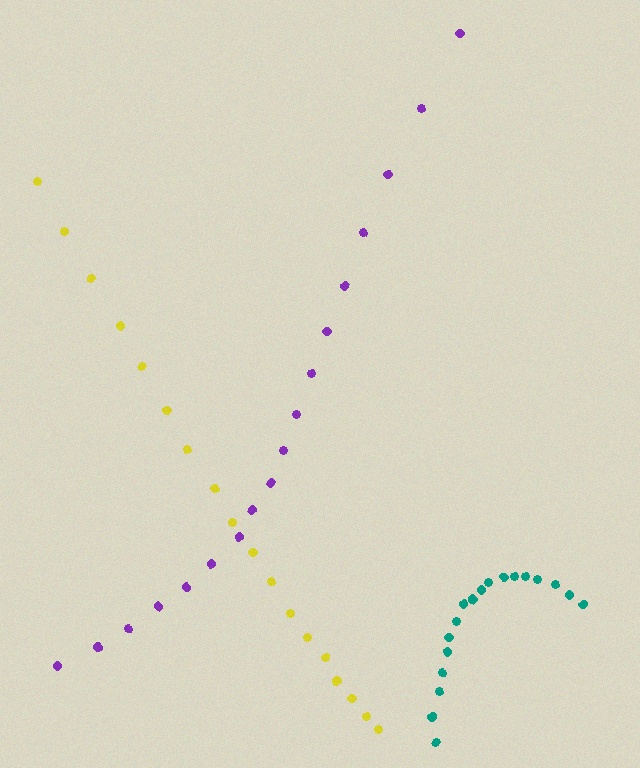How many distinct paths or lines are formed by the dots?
There are 3 distinct paths.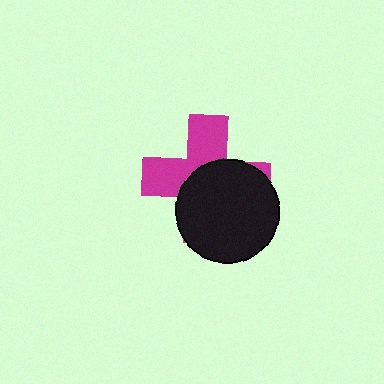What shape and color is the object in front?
The object in front is a black circle.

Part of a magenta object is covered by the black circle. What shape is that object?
It is a cross.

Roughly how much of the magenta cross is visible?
A small part of it is visible (roughly 44%).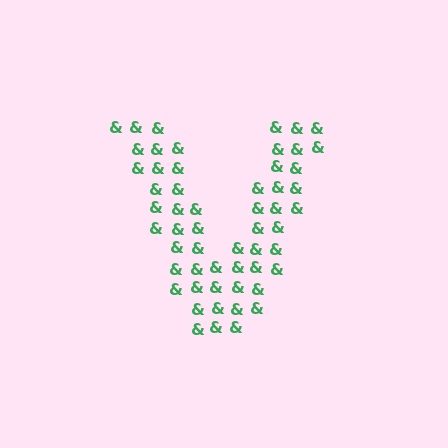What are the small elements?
The small elements are ampersands.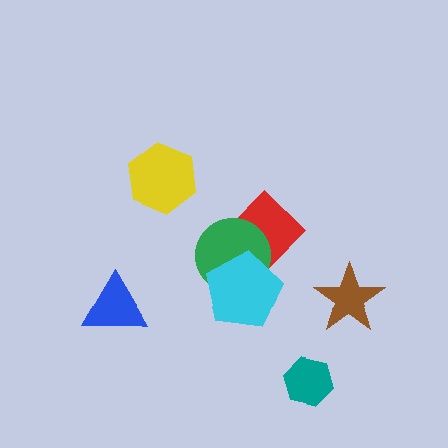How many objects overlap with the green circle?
2 objects overlap with the green circle.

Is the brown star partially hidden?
No, no other shape covers it.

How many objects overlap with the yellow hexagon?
0 objects overlap with the yellow hexagon.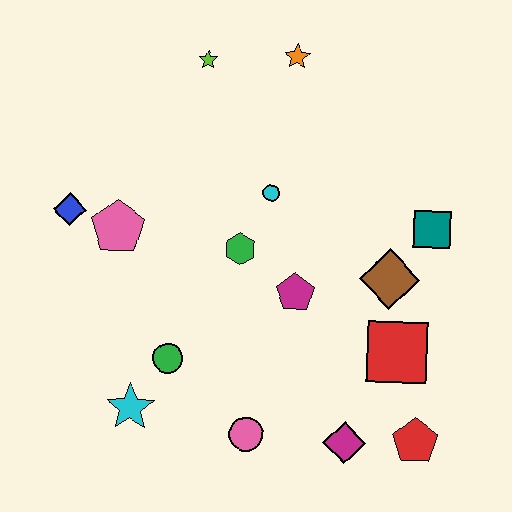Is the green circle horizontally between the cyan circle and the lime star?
No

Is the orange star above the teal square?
Yes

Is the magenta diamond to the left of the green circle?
No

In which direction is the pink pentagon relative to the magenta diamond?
The pink pentagon is to the left of the magenta diamond.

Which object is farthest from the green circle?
The orange star is farthest from the green circle.